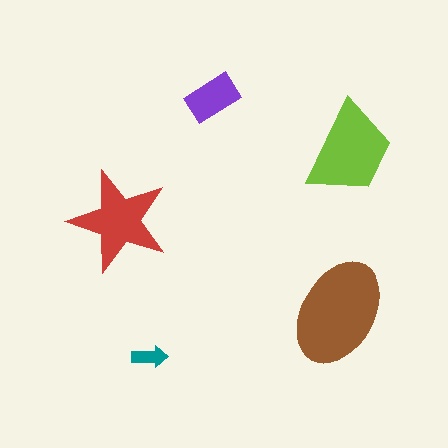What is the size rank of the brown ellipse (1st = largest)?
1st.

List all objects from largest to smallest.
The brown ellipse, the lime trapezoid, the red star, the purple rectangle, the teal arrow.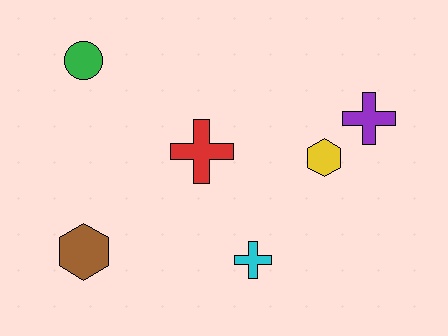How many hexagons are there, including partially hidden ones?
There are 2 hexagons.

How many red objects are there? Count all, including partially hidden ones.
There is 1 red object.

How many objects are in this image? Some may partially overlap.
There are 6 objects.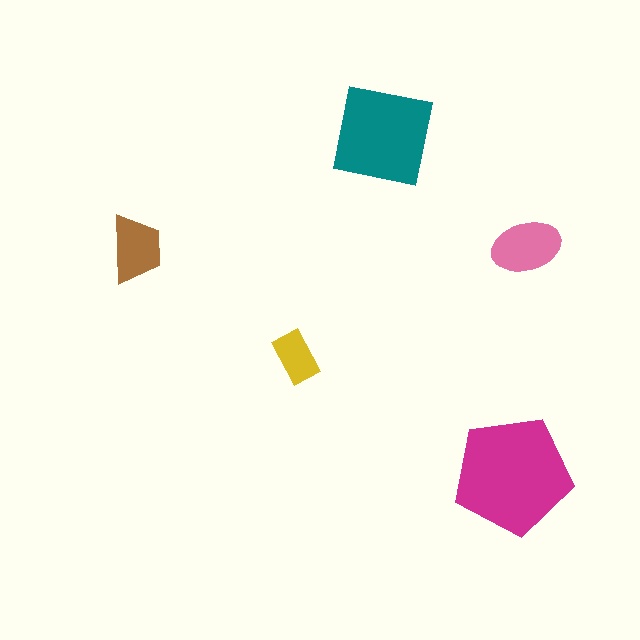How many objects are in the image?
There are 5 objects in the image.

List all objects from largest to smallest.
The magenta pentagon, the teal square, the pink ellipse, the brown trapezoid, the yellow rectangle.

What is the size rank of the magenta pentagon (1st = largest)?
1st.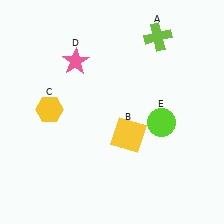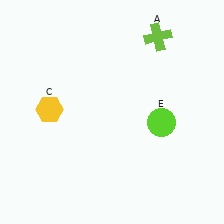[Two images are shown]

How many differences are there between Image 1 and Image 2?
There are 2 differences between the two images.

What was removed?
The yellow square (B), the pink star (D) were removed in Image 2.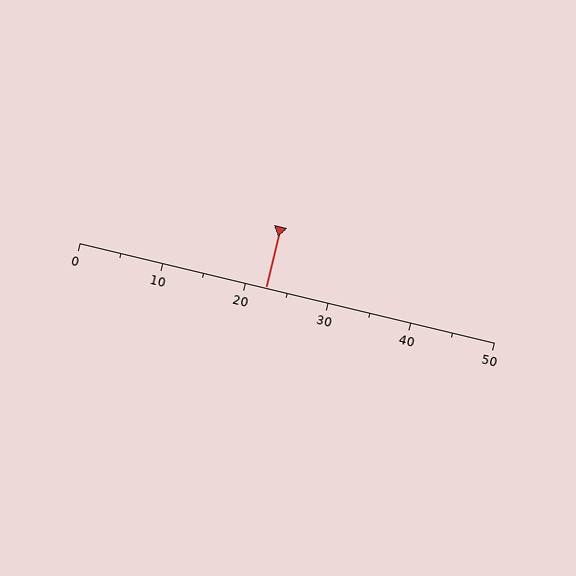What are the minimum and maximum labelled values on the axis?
The axis runs from 0 to 50.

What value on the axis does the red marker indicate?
The marker indicates approximately 22.5.